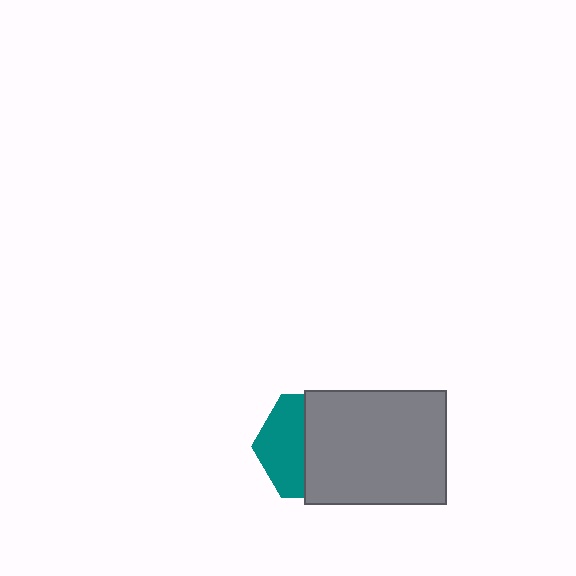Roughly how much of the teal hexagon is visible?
A small part of it is visible (roughly 41%).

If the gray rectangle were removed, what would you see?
You would see the complete teal hexagon.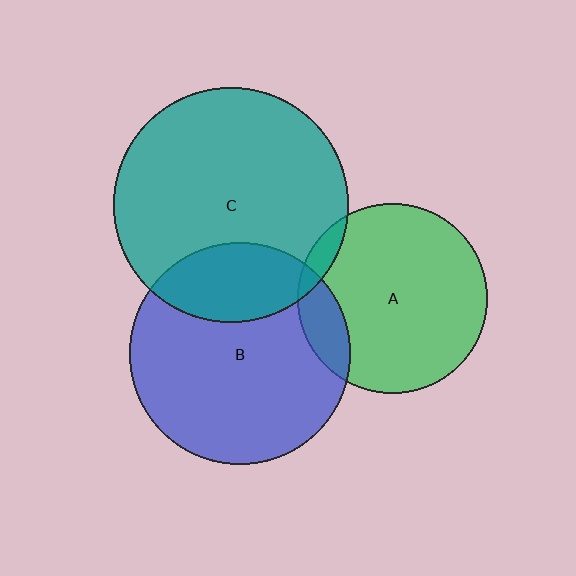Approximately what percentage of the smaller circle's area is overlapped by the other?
Approximately 5%.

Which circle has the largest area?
Circle C (teal).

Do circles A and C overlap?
Yes.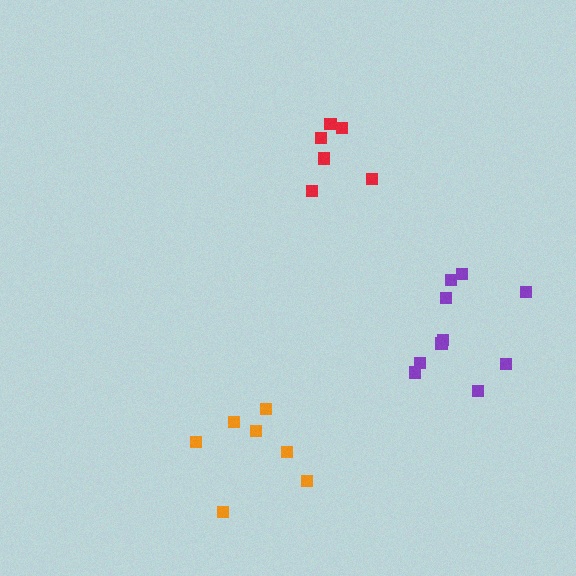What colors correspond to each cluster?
The clusters are colored: purple, orange, red.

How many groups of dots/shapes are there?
There are 3 groups.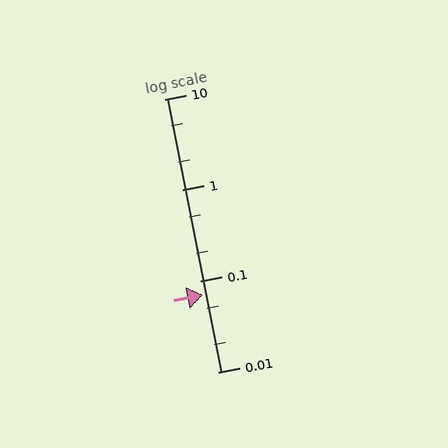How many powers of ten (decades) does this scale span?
The scale spans 3 decades, from 0.01 to 10.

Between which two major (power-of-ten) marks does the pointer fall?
The pointer is between 0.01 and 0.1.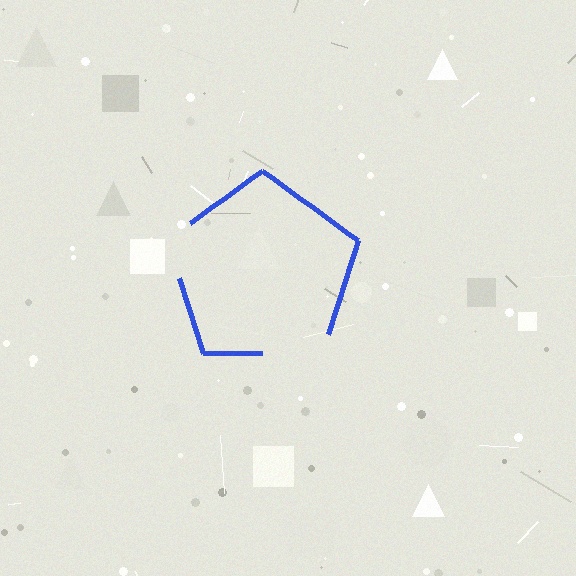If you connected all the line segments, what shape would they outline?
They would outline a pentagon.